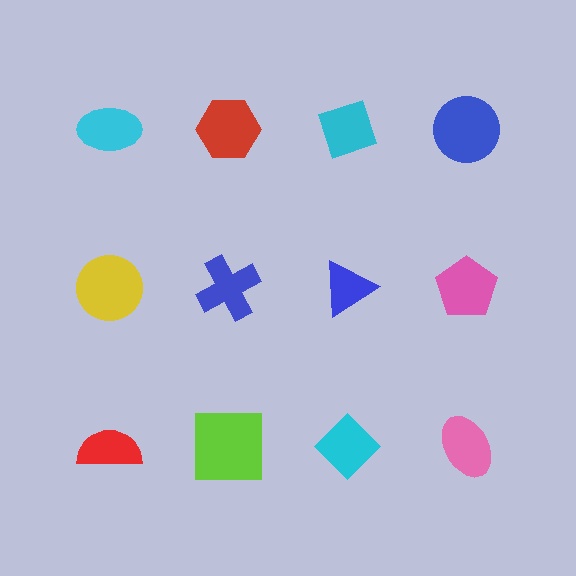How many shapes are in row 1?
4 shapes.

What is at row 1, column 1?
A cyan ellipse.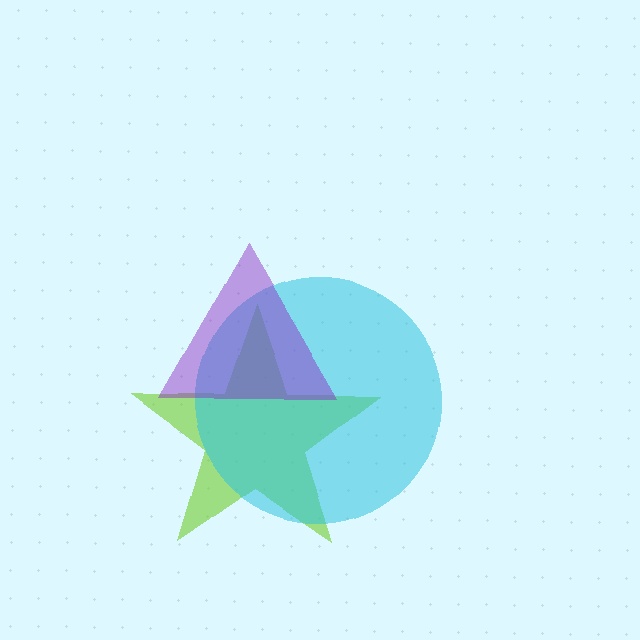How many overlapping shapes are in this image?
There are 3 overlapping shapes in the image.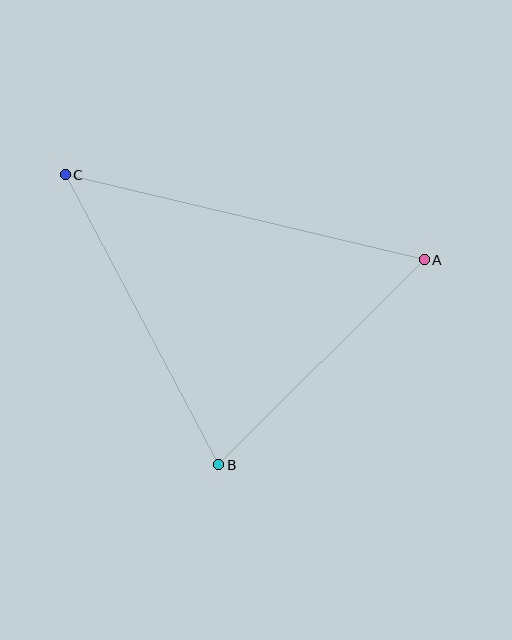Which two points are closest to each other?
Points A and B are closest to each other.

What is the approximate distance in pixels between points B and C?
The distance between B and C is approximately 328 pixels.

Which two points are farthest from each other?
Points A and C are farthest from each other.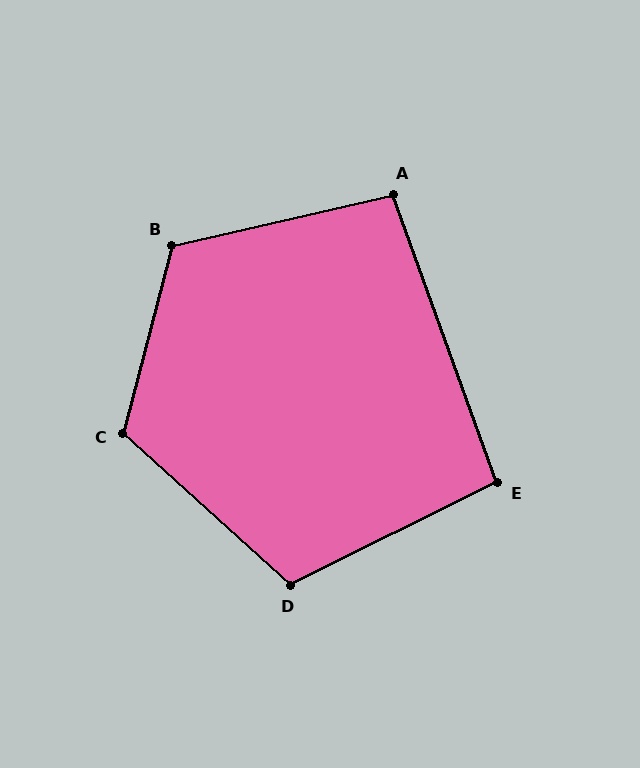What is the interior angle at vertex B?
Approximately 117 degrees (obtuse).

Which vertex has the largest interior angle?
C, at approximately 118 degrees.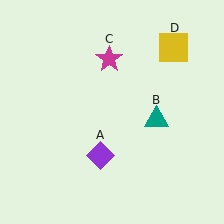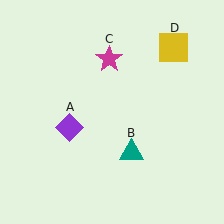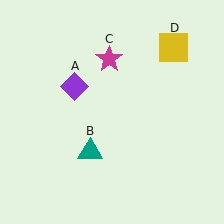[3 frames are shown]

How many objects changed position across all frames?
2 objects changed position: purple diamond (object A), teal triangle (object B).